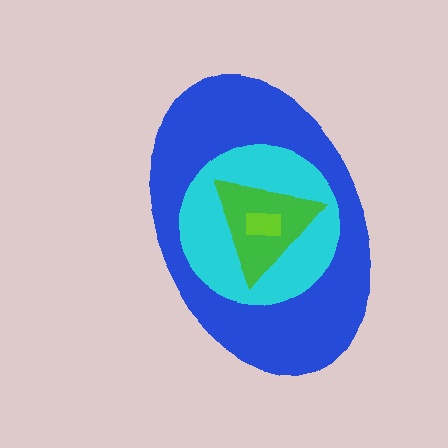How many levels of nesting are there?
4.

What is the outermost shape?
The blue ellipse.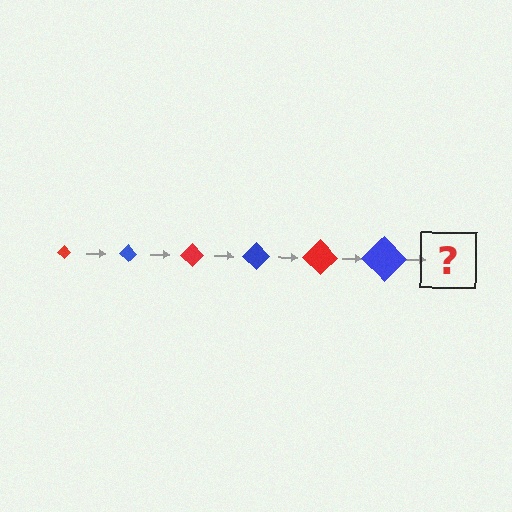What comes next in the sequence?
The next element should be a red diamond, larger than the previous one.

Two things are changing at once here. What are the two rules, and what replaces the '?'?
The two rules are that the diamond grows larger each step and the color cycles through red and blue. The '?' should be a red diamond, larger than the previous one.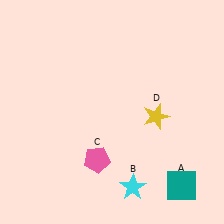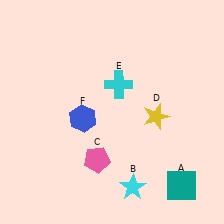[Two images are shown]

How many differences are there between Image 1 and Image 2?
There are 2 differences between the two images.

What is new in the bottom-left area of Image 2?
A blue hexagon (F) was added in the bottom-left area of Image 2.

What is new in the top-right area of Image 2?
A cyan cross (E) was added in the top-right area of Image 2.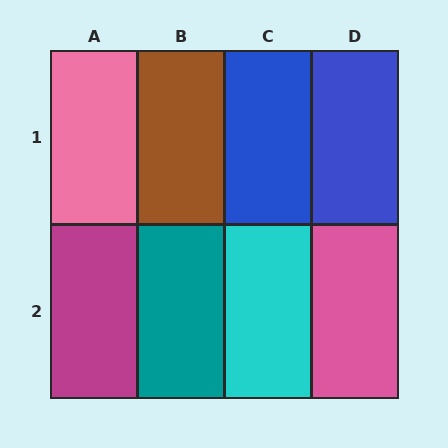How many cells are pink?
2 cells are pink.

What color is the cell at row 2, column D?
Pink.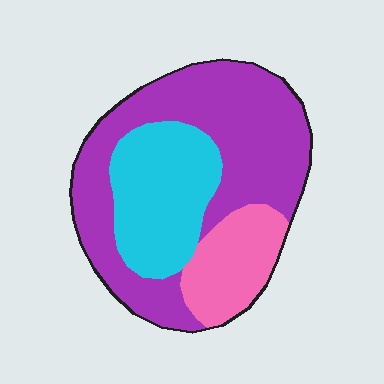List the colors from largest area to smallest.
From largest to smallest: purple, cyan, pink.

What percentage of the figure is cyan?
Cyan covers roughly 30% of the figure.